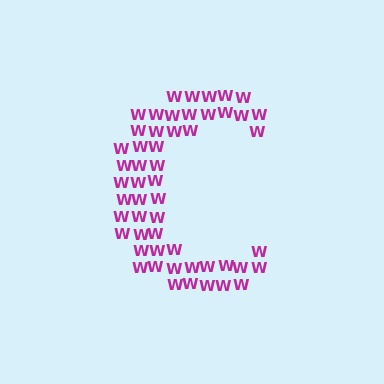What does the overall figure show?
The overall figure shows the letter C.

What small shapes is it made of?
It is made of small letter W's.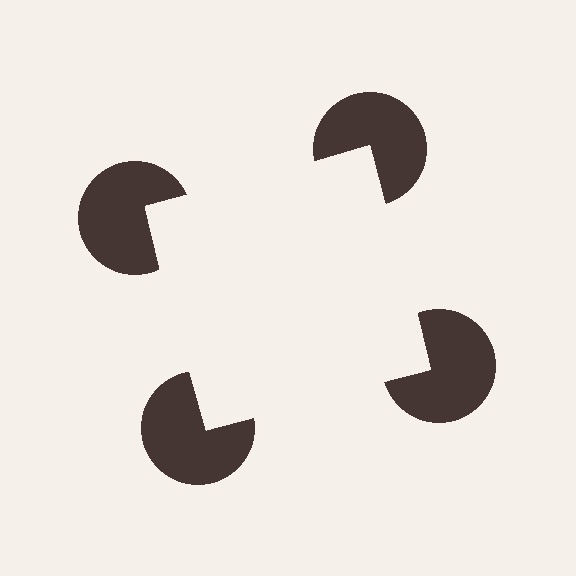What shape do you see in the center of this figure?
An illusory square — its edges are inferred from the aligned wedge cuts in the pac-man discs, not physically drawn.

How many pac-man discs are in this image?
There are 4 — one at each vertex of the illusory square.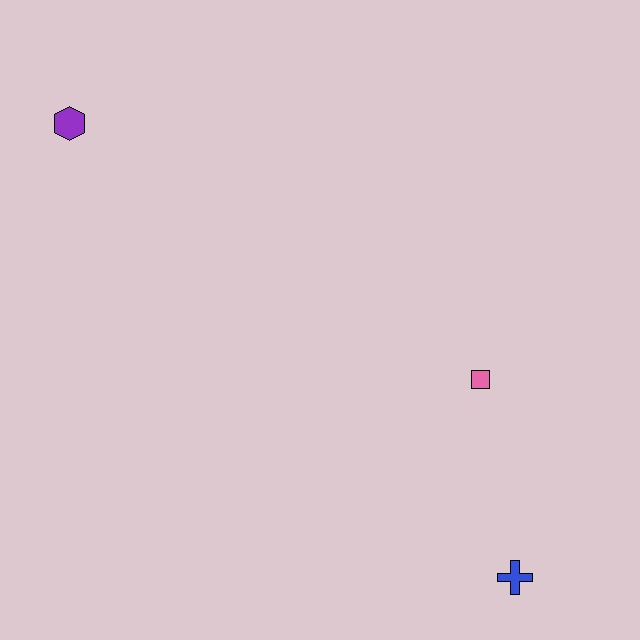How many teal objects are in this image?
There are no teal objects.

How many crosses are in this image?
There is 1 cross.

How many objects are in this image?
There are 3 objects.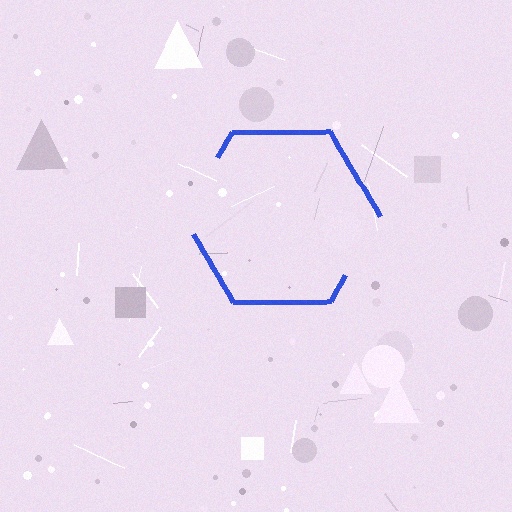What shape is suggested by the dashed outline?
The dashed outline suggests a hexagon.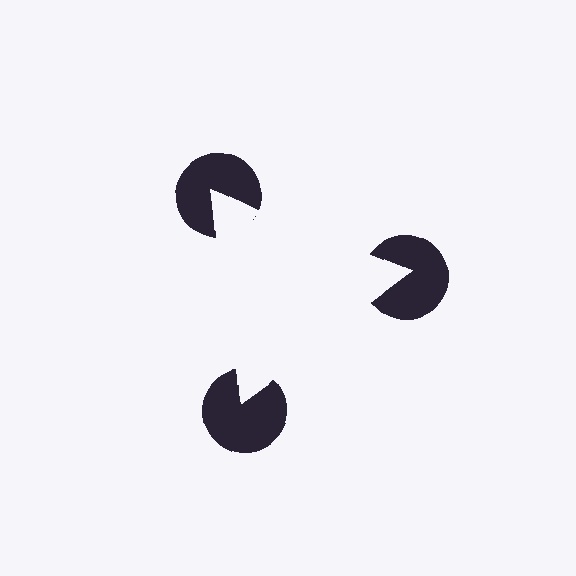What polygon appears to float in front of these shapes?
An illusory triangle — its edges are inferred from the aligned wedge cuts in the pac-man discs, not physically drawn.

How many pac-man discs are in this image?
There are 3 — one at each vertex of the illusory triangle.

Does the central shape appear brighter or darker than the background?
It typically appears slightly brighter than the background, even though no actual brightness change is drawn.